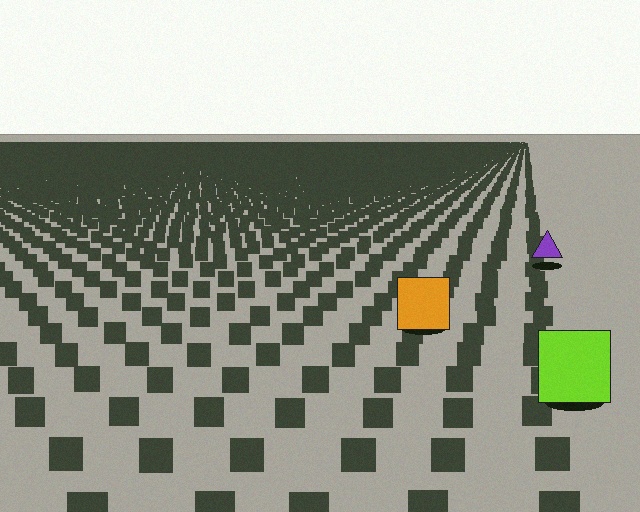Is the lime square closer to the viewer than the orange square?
Yes. The lime square is closer — you can tell from the texture gradient: the ground texture is coarser near it.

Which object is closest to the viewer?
The lime square is closest. The texture marks near it are larger and more spread out.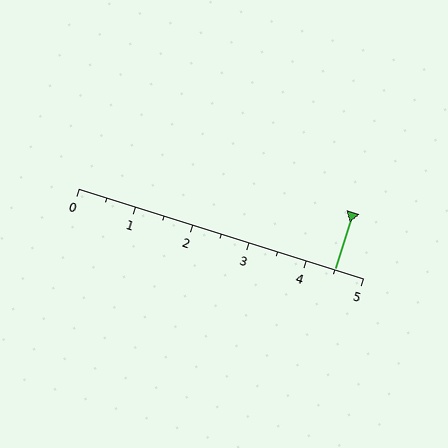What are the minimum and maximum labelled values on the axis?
The axis runs from 0 to 5.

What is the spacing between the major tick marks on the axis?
The major ticks are spaced 1 apart.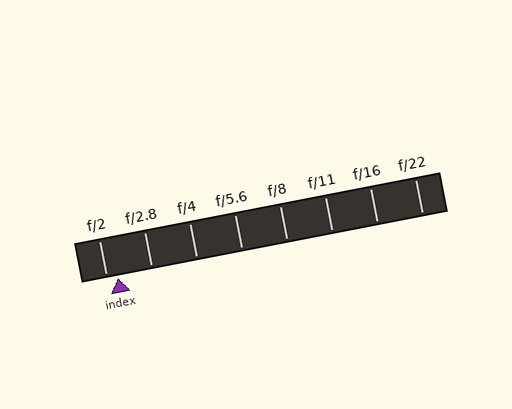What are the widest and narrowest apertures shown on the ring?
The widest aperture shown is f/2 and the narrowest is f/22.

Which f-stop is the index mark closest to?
The index mark is closest to f/2.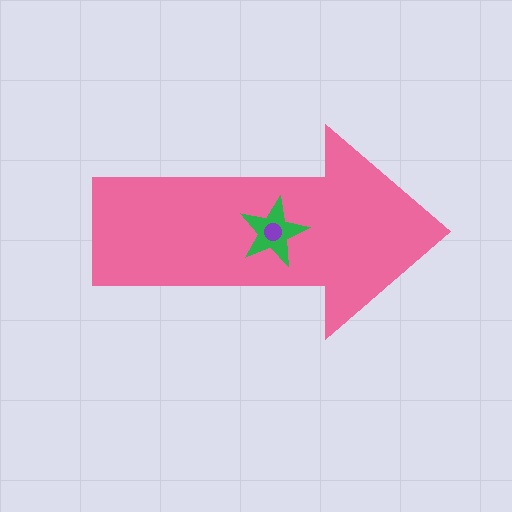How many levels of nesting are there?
3.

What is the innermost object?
The purple circle.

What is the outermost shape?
The pink arrow.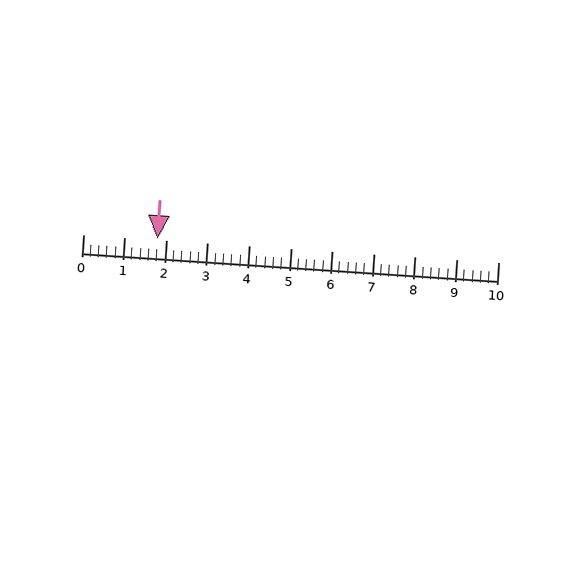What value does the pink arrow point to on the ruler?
The pink arrow points to approximately 1.8.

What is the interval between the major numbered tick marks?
The major tick marks are spaced 1 units apart.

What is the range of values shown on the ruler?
The ruler shows values from 0 to 10.